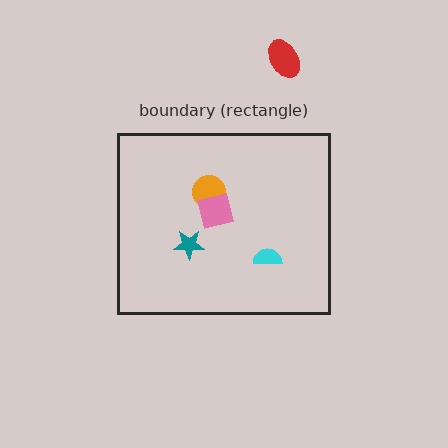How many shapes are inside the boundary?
4 inside, 1 outside.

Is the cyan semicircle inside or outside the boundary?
Inside.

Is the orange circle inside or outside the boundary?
Inside.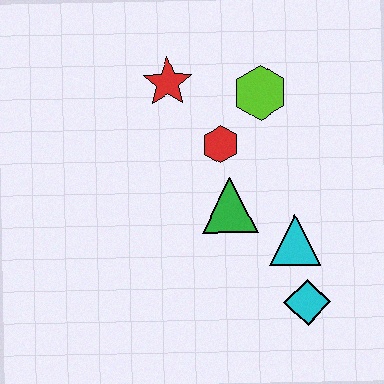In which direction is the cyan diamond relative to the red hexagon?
The cyan diamond is below the red hexagon.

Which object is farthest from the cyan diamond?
The red star is farthest from the cyan diamond.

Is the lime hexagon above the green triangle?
Yes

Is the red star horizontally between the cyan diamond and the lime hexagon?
No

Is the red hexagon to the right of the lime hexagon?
No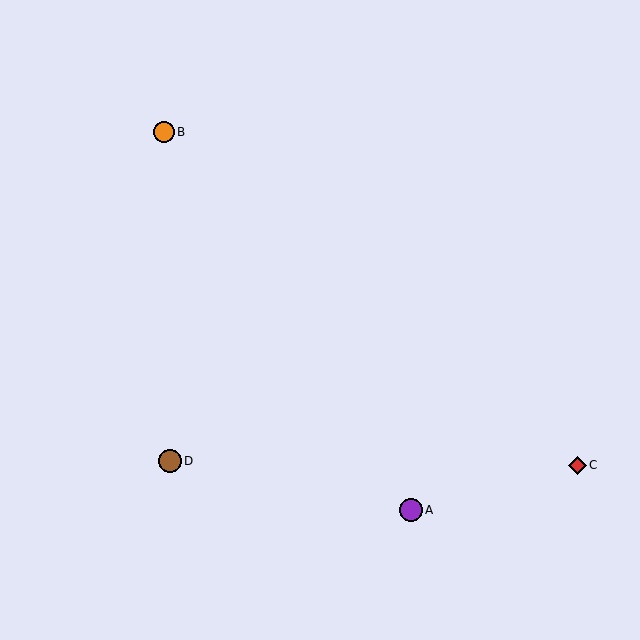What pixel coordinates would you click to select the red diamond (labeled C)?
Click at (577, 465) to select the red diamond C.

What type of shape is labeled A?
Shape A is a purple circle.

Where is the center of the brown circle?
The center of the brown circle is at (170, 461).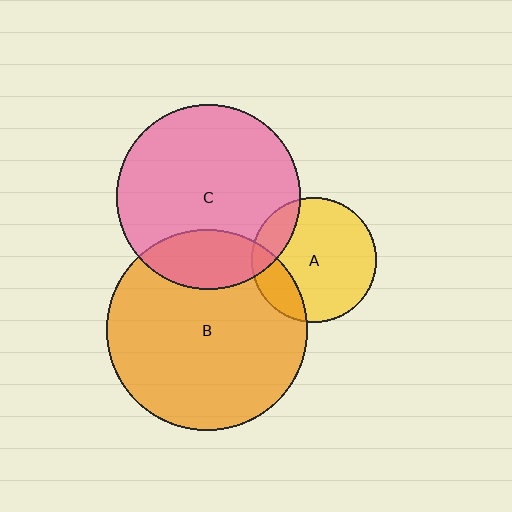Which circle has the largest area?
Circle B (orange).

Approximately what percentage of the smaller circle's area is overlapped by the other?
Approximately 20%.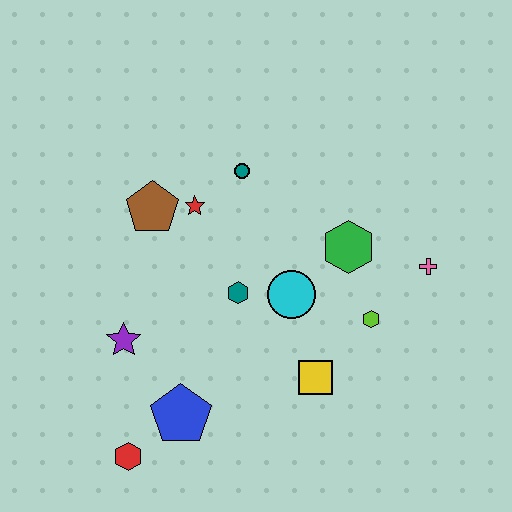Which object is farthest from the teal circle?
The red hexagon is farthest from the teal circle.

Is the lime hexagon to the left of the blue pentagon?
No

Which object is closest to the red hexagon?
The blue pentagon is closest to the red hexagon.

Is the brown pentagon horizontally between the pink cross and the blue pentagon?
No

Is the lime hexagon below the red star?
Yes